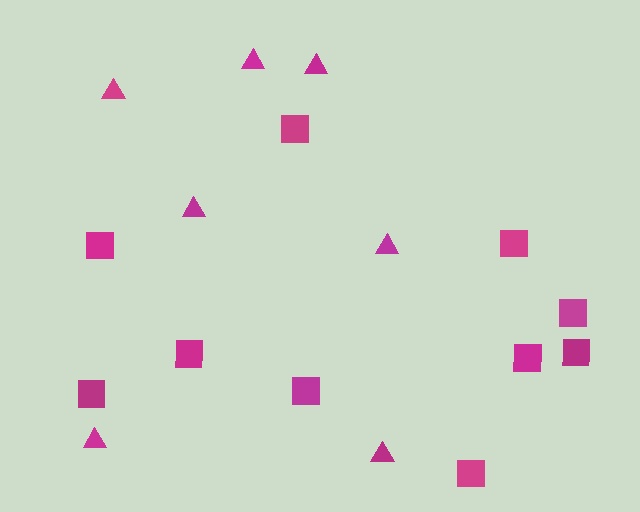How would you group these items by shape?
There are 2 groups: one group of triangles (7) and one group of squares (10).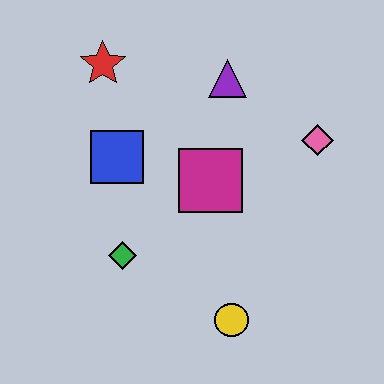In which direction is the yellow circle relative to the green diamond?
The yellow circle is to the right of the green diamond.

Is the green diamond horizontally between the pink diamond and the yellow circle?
No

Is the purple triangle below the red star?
Yes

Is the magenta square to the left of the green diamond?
No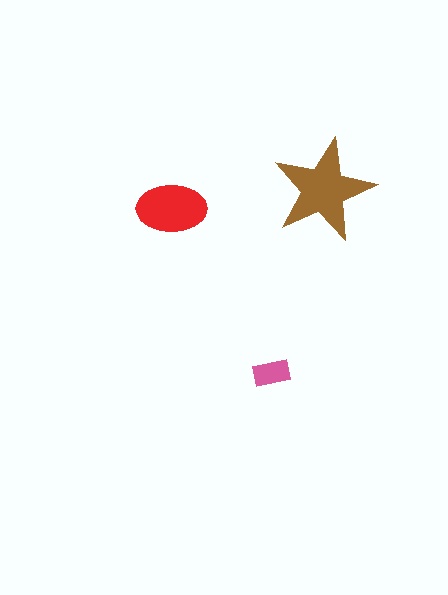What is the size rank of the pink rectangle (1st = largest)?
3rd.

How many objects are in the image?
There are 3 objects in the image.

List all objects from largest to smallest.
The brown star, the red ellipse, the pink rectangle.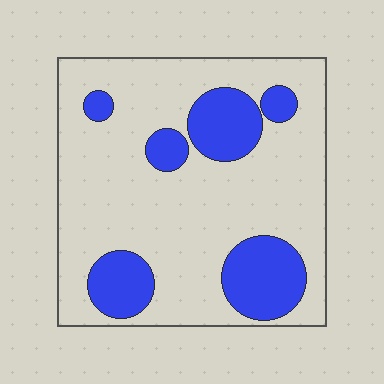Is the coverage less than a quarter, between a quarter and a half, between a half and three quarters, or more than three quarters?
Less than a quarter.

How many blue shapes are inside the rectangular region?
6.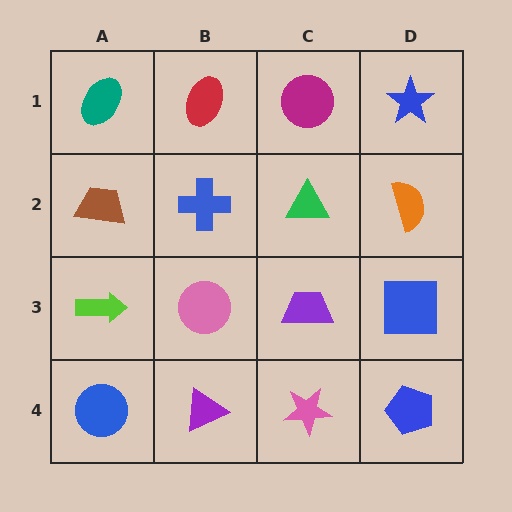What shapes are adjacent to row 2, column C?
A magenta circle (row 1, column C), a purple trapezoid (row 3, column C), a blue cross (row 2, column B), an orange semicircle (row 2, column D).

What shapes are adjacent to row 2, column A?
A teal ellipse (row 1, column A), a lime arrow (row 3, column A), a blue cross (row 2, column B).